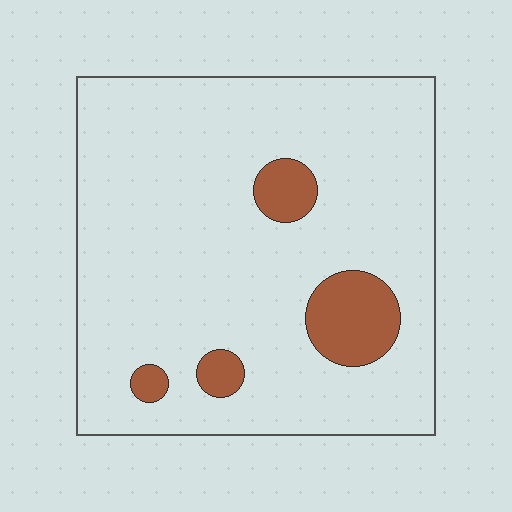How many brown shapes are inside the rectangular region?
4.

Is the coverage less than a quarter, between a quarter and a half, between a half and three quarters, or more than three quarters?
Less than a quarter.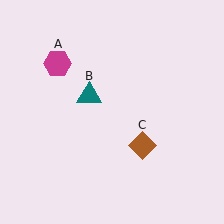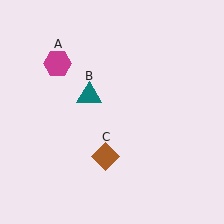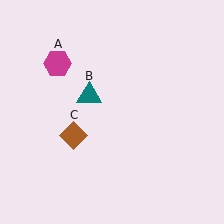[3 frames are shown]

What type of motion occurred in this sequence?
The brown diamond (object C) rotated clockwise around the center of the scene.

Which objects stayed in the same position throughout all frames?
Magenta hexagon (object A) and teal triangle (object B) remained stationary.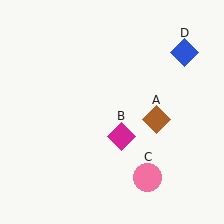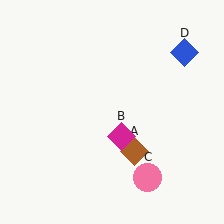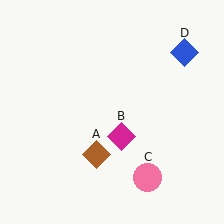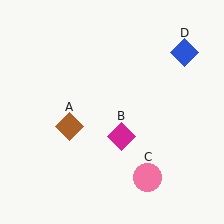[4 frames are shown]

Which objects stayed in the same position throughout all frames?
Magenta diamond (object B) and pink circle (object C) and blue diamond (object D) remained stationary.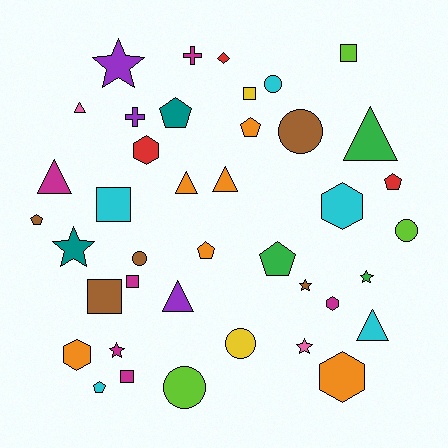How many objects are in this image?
There are 40 objects.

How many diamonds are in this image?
There is 1 diamond.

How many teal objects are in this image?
There are 2 teal objects.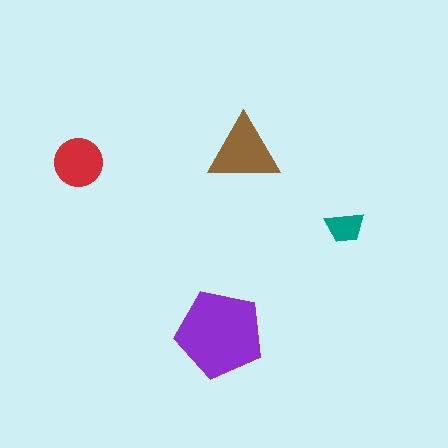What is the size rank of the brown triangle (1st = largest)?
2nd.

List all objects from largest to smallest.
The purple pentagon, the brown triangle, the red circle, the teal trapezoid.